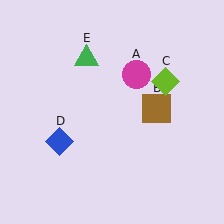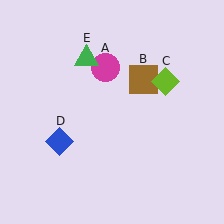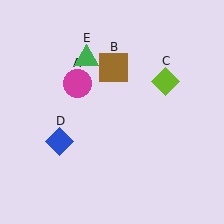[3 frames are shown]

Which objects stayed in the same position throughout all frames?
Lime diamond (object C) and blue diamond (object D) and green triangle (object E) remained stationary.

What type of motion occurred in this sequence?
The magenta circle (object A), brown square (object B) rotated counterclockwise around the center of the scene.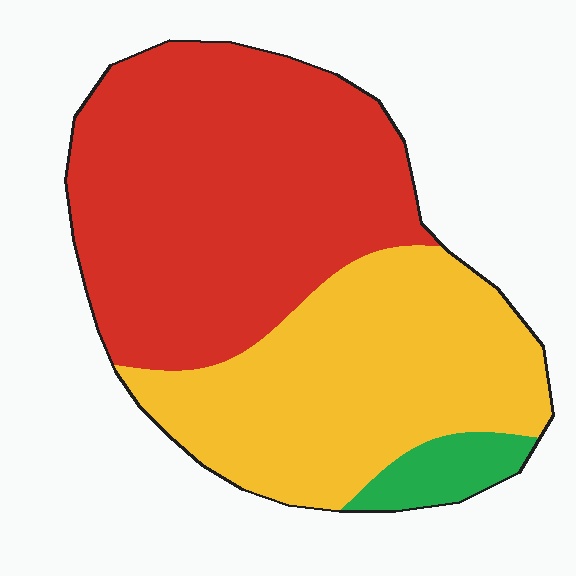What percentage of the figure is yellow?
Yellow takes up about two fifths (2/5) of the figure.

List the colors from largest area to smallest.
From largest to smallest: red, yellow, green.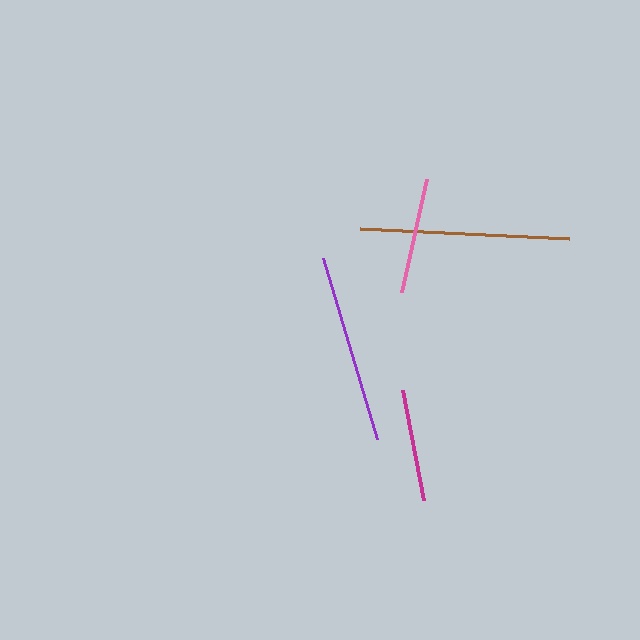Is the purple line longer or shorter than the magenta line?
The purple line is longer than the magenta line.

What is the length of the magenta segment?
The magenta segment is approximately 112 pixels long.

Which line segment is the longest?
The brown line is the longest at approximately 210 pixels.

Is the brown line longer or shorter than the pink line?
The brown line is longer than the pink line.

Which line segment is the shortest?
The magenta line is the shortest at approximately 112 pixels.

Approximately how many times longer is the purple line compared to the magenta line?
The purple line is approximately 1.7 times the length of the magenta line.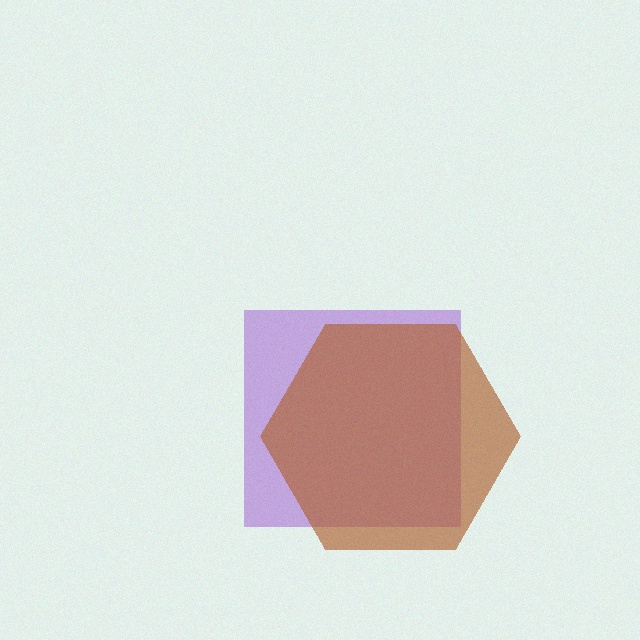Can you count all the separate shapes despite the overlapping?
Yes, there are 2 separate shapes.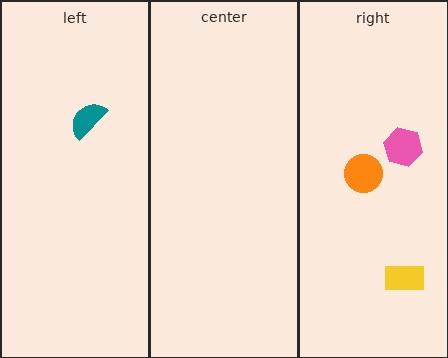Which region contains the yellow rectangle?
The right region.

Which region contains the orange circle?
The right region.